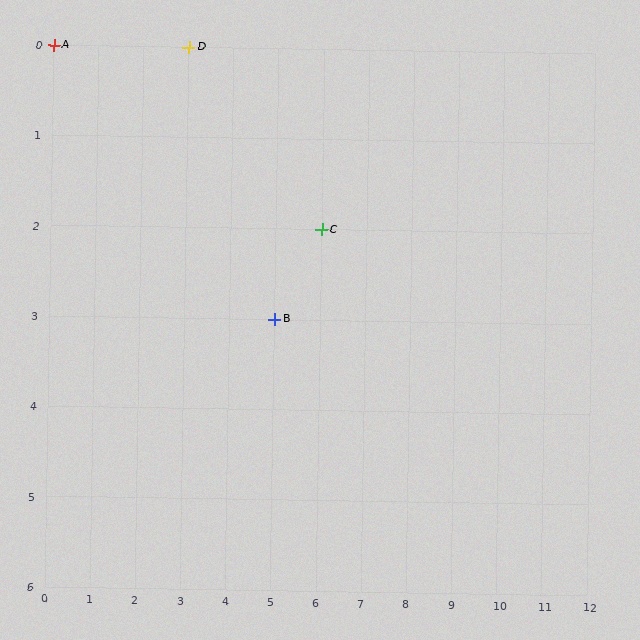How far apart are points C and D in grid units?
Points C and D are 3 columns and 2 rows apart (about 3.6 grid units diagonally).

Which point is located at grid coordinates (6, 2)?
Point C is at (6, 2).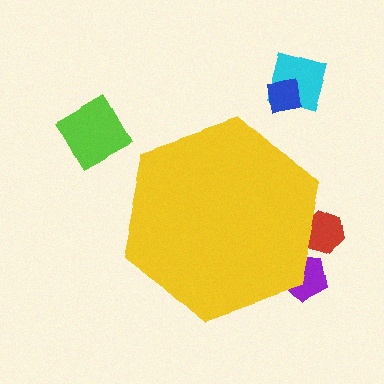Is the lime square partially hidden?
No, the lime square is fully visible.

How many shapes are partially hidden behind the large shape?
2 shapes are partially hidden.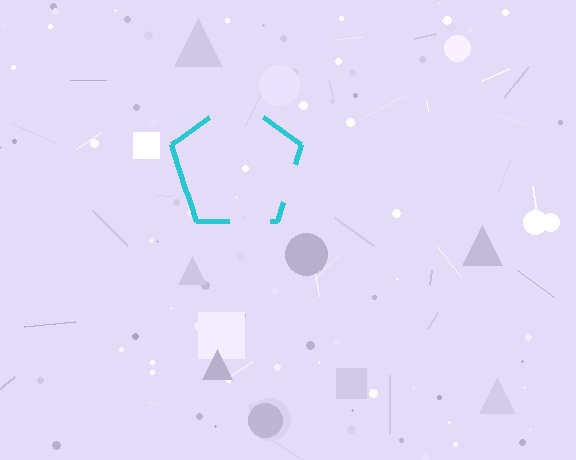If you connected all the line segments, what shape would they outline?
They would outline a pentagon.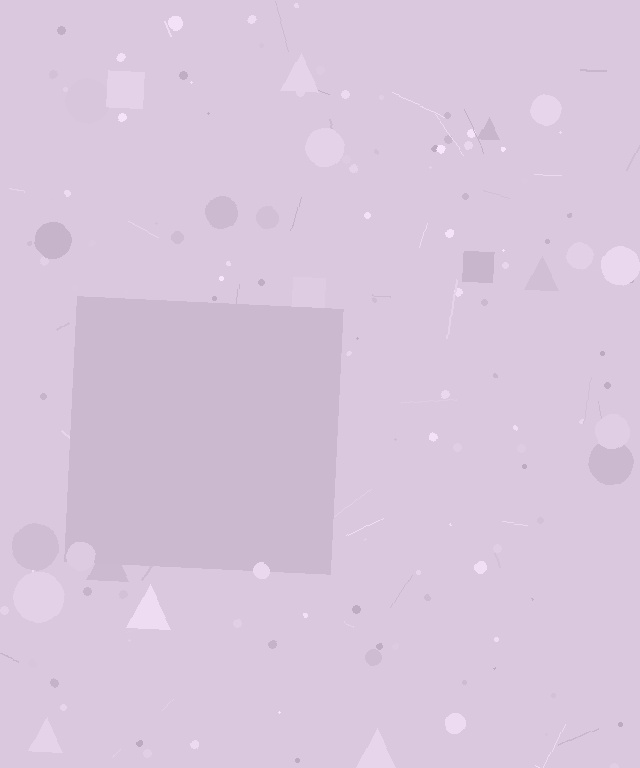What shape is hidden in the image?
A square is hidden in the image.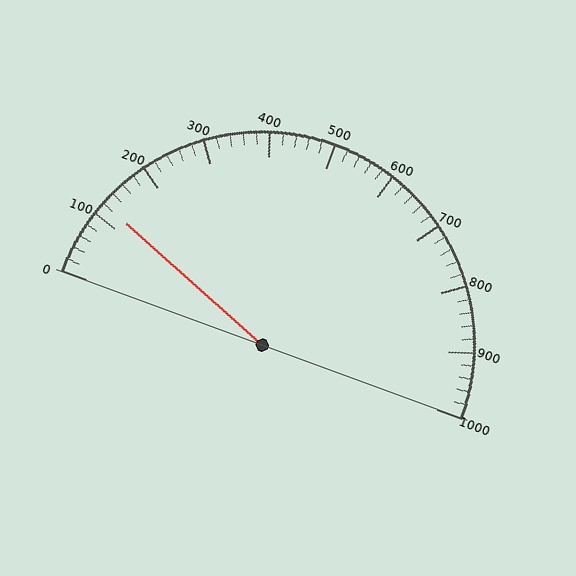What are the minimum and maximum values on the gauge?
The gauge ranges from 0 to 1000.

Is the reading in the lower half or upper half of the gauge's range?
The reading is in the lower half of the range (0 to 1000).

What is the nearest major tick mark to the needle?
The nearest major tick mark is 100.